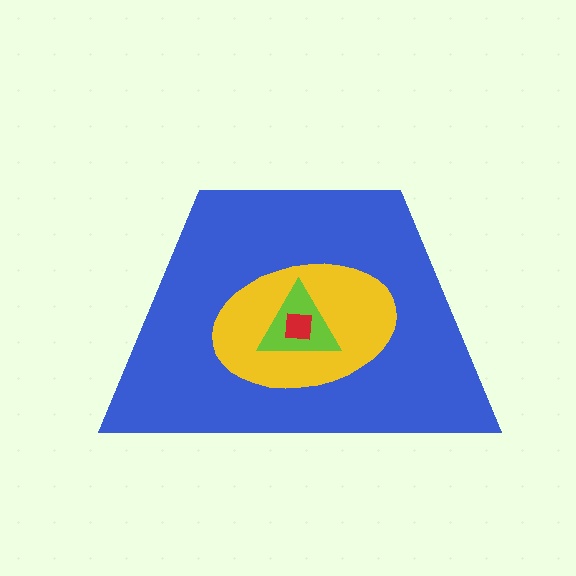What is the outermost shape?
The blue trapezoid.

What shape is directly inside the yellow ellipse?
The lime triangle.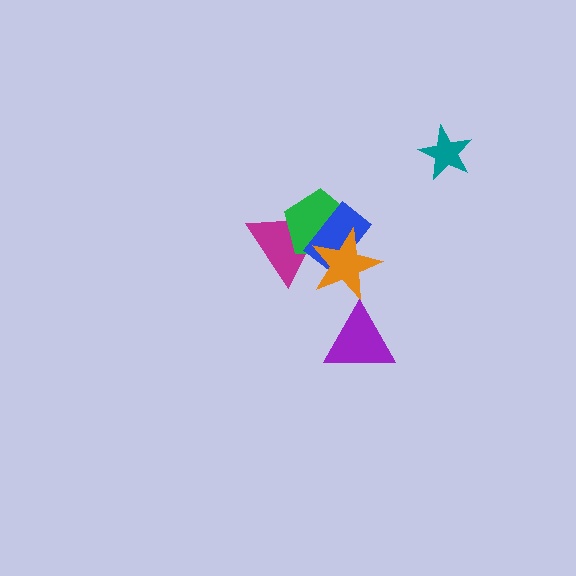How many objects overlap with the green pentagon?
3 objects overlap with the green pentagon.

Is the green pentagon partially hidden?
Yes, it is partially covered by another shape.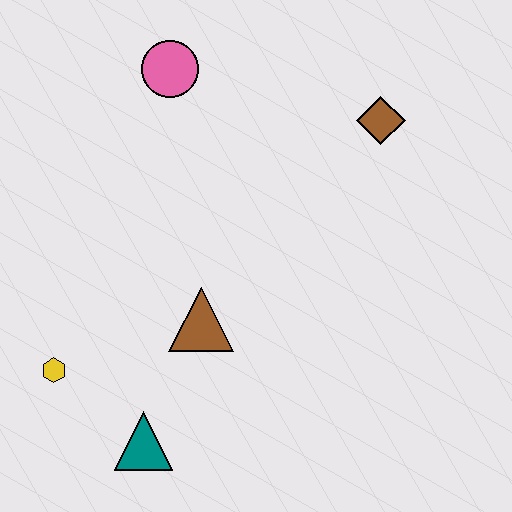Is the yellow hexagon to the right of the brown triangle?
No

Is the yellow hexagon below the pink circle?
Yes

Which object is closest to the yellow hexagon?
The teal triangle is closest to the yellow hexagon.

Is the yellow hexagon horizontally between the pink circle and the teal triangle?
No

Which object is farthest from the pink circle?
The teal triangle is farthest from the pink circle.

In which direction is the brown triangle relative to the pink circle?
The brown triangle is below the pink circle.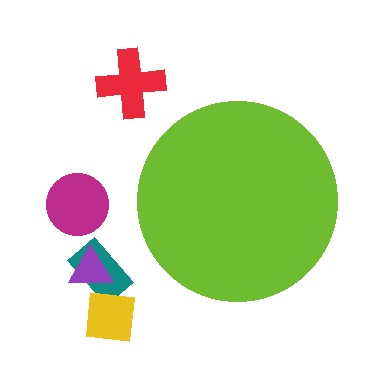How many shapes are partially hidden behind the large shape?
0 shapes are partially hidden.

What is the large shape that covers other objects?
A lime circle.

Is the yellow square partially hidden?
No, the yellow square is fully visible.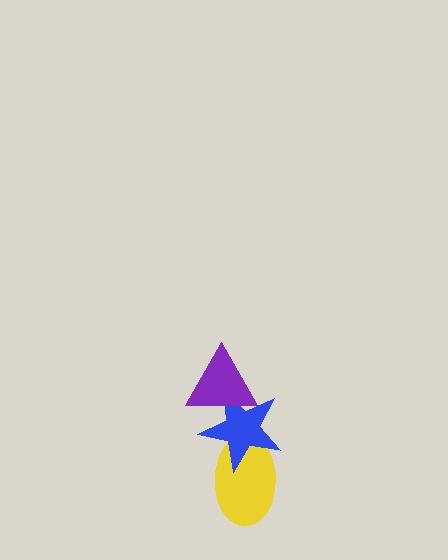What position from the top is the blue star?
The blue star is 2nd from the top.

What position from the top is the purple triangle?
The purple triangle is 1st from the top.